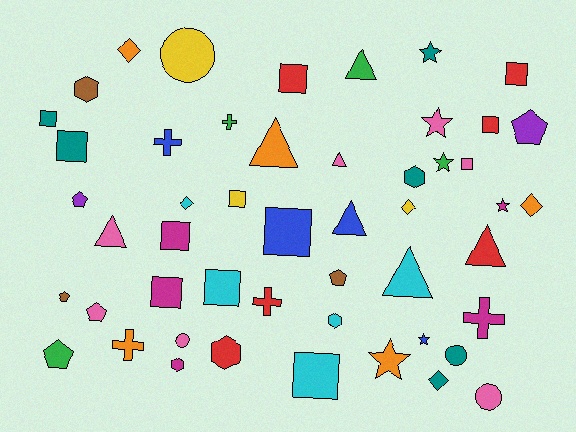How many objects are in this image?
There are 50 objects.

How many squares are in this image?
There are 12 squares.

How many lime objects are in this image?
There are no lime objects.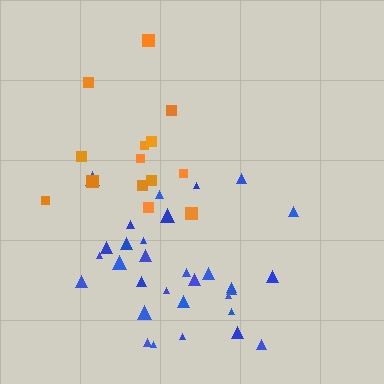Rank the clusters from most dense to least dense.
blue, orange.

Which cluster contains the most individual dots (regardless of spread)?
Blue (31).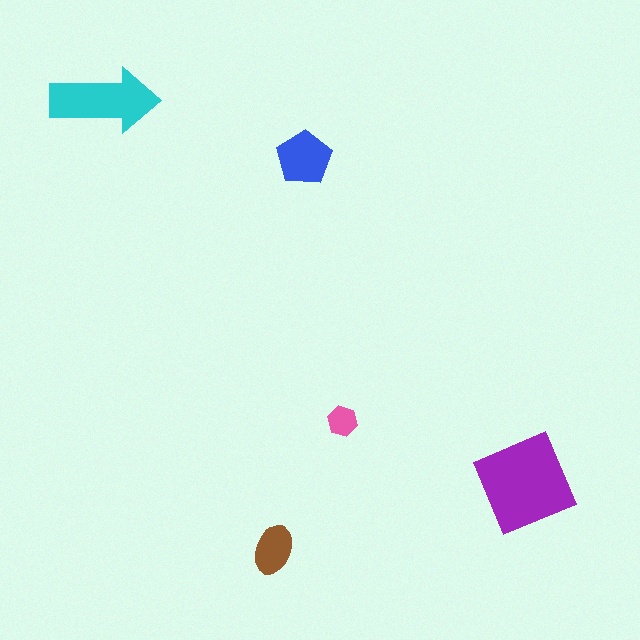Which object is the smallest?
The pink hexagon.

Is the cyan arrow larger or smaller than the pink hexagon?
Larger.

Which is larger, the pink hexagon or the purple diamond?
The purple diamond.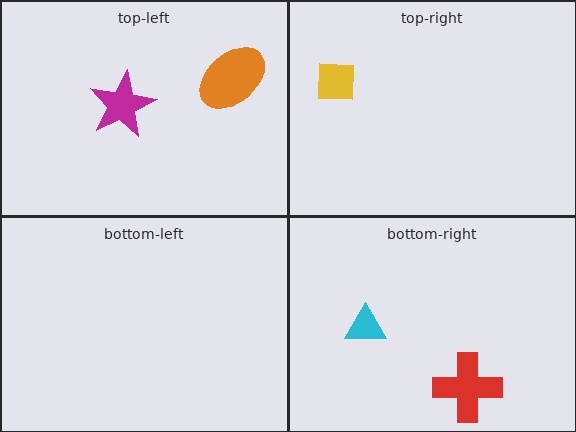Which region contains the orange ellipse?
The top-left region.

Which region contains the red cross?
The bottom-right region.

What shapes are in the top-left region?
The orange ellipse, the magenta star.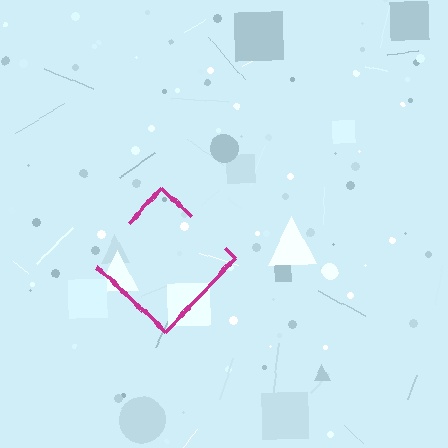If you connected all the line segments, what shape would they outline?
They would outline a diamond.